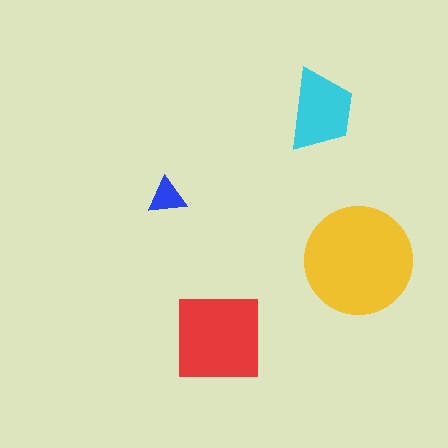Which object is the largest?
The yellow circle.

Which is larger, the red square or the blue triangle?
The red square.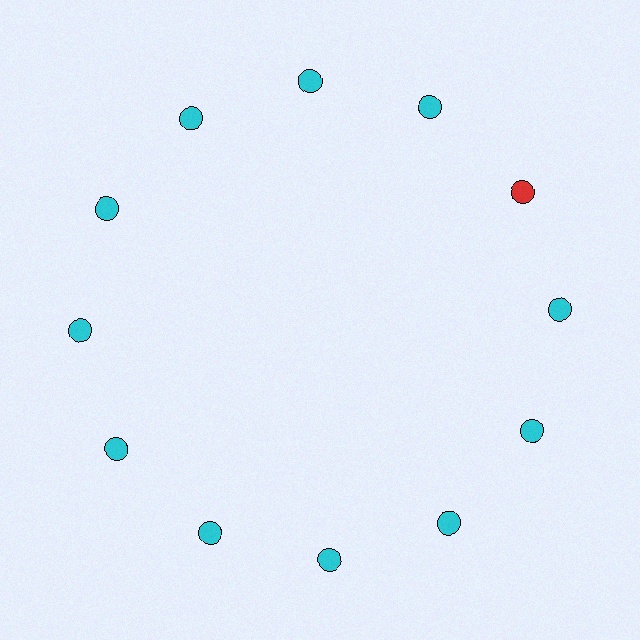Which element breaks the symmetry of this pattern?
The red circle at roughly the 2 o'clock position breaks the symmetry. All other shapes are cyan circles.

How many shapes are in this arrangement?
There are 12 shapes arranged in a ring pattern.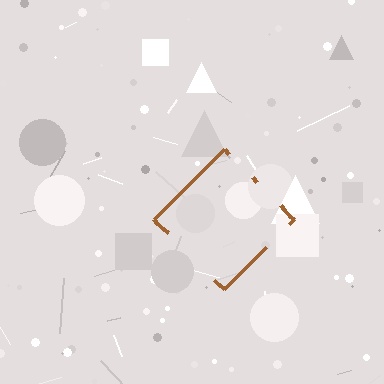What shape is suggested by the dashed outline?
The dashed outline suggests a diamond.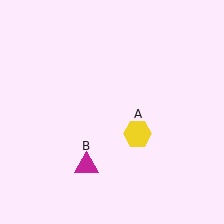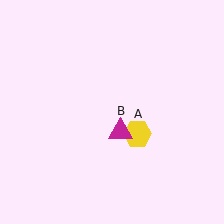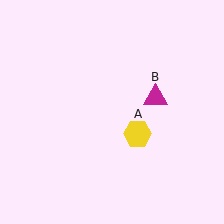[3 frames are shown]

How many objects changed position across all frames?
1 object changed position: magenta triangle (object B).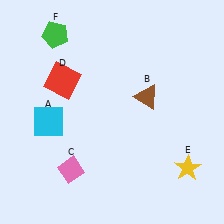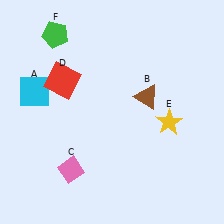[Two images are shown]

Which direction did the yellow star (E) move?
The yellow star (E) moved up.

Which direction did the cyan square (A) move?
The cyan square (A) moved up.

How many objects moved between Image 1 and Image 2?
2 objects moved between the two images.